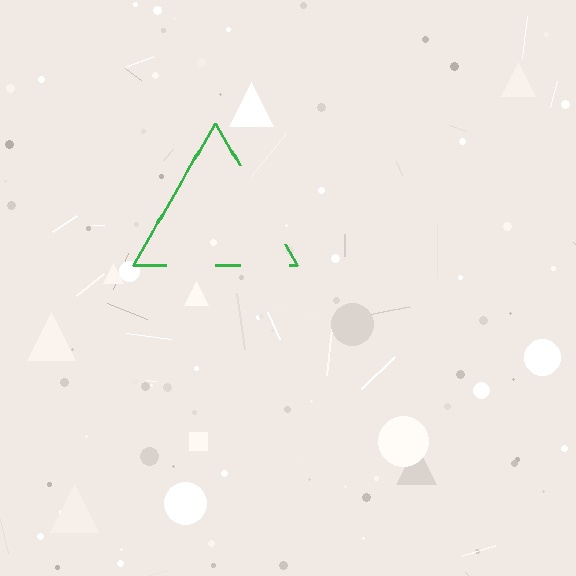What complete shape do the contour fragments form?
The contour fragments form a triangle.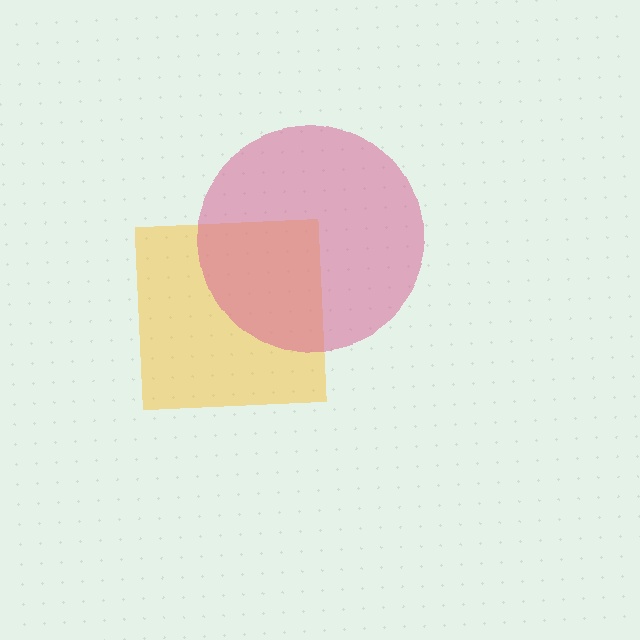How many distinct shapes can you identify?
There are 2 distinct shapes: a yellow square, a pink circle.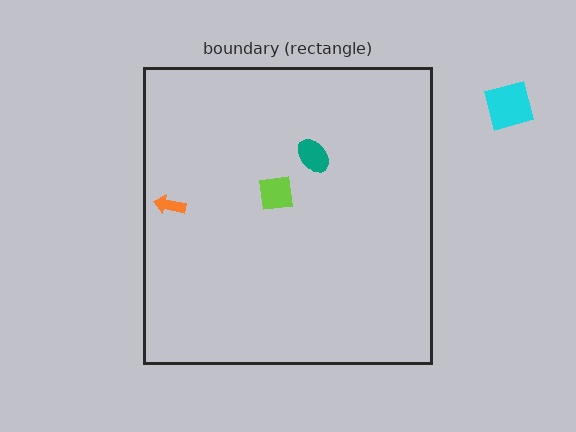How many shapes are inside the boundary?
3 inside, 1 outside.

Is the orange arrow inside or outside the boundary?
Inside.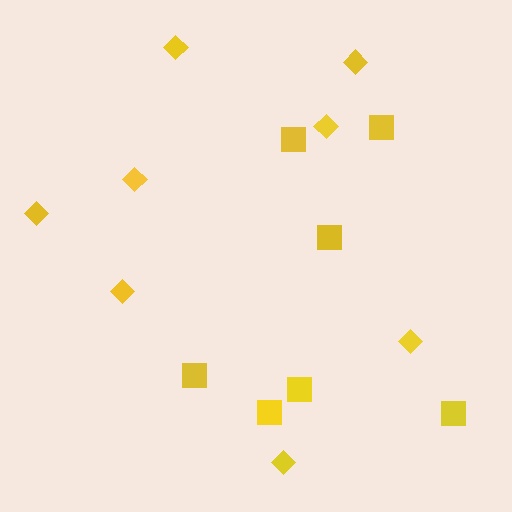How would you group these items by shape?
There are 2 groups: one group of diamonds (8) and one group of squares (7).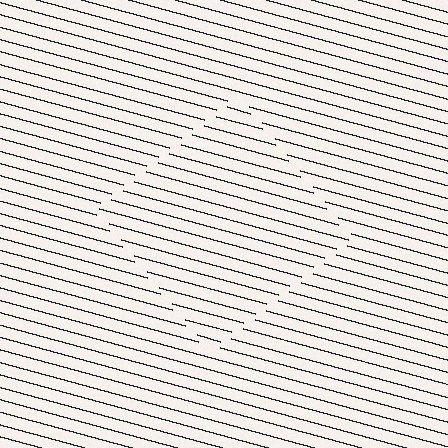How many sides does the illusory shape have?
4 sides — the line-ends trace a square.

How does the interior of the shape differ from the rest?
The interior of the shape contains the same grating, shifted by half a period — the contour is defined by the phase discontinuity where line-ends from the inner and outer gratings abut.